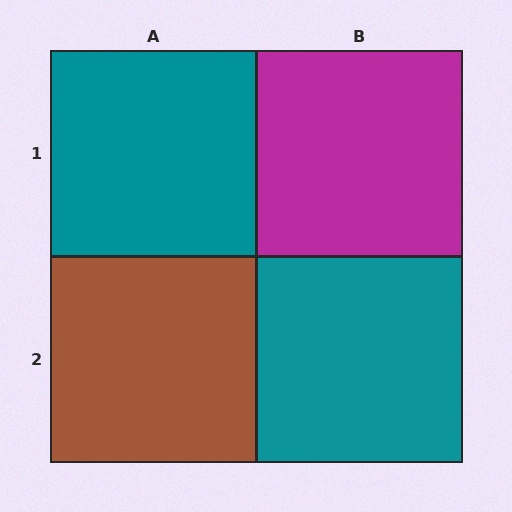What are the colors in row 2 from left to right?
Brown, teal.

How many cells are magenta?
1 cell is magenta.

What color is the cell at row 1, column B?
Magenta.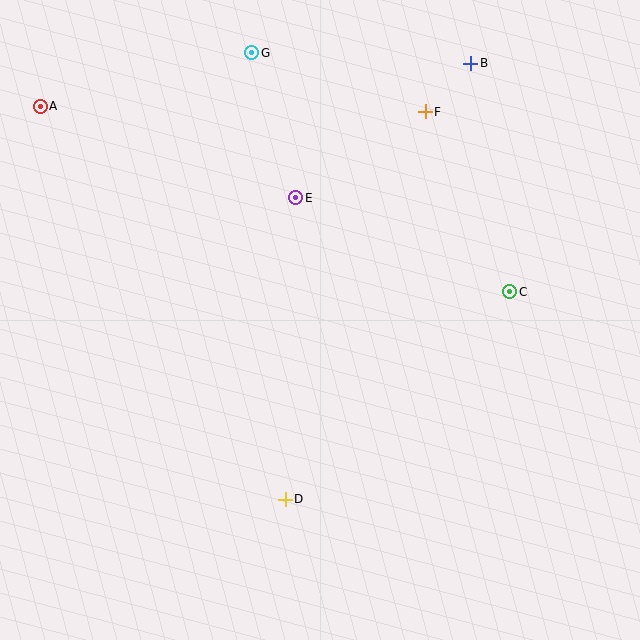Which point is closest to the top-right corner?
Point B is closest to the top-right corner.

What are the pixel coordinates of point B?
Point B is at (471, 63).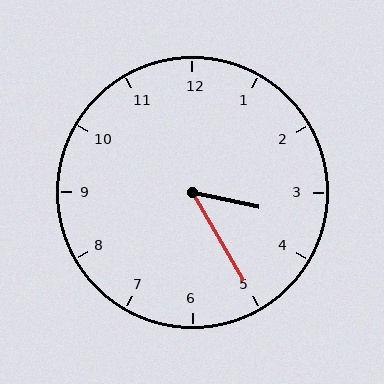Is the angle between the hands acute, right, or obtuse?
It is acute.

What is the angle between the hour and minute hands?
Approximately 48 degrees.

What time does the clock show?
3:25.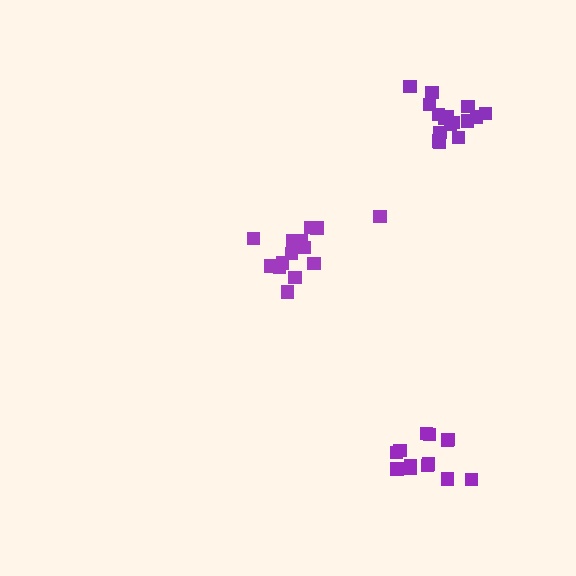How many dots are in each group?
Group 1: 16 dots, Group 2: 17 dots, Group 3: 14 dots (47 total).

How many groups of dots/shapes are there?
There are 3 groups.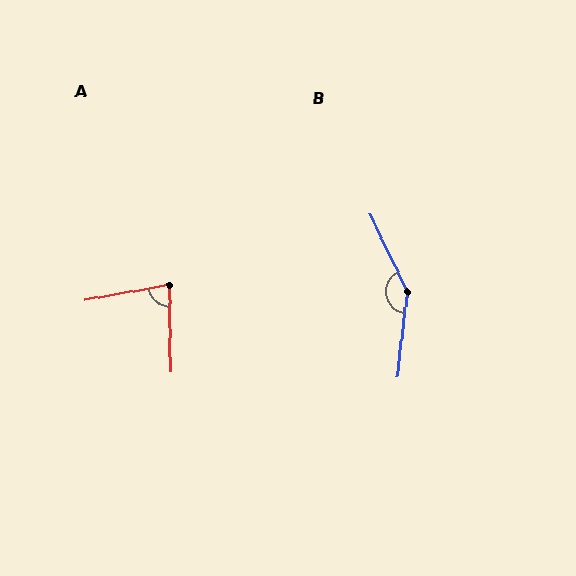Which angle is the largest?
B, at approximately 148 degrees.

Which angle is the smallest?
A, at approximately 80 degrees.